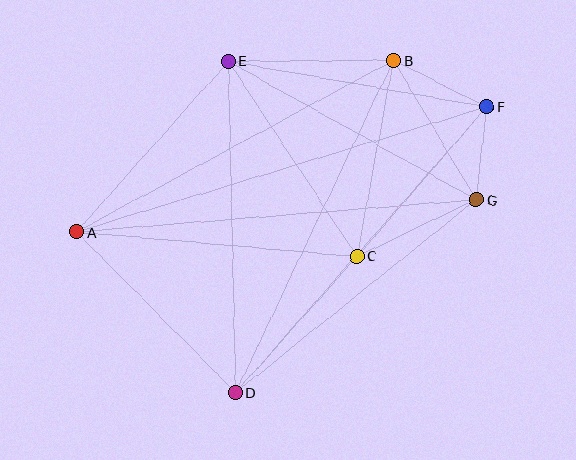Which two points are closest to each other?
Points F and G are closest to each other.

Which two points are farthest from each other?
Points A and F are farthest from each other.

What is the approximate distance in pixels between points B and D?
The distance between B and D is approximately 368 pixels.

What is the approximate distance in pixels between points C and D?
The distance between C and D is approximately 182 pixels.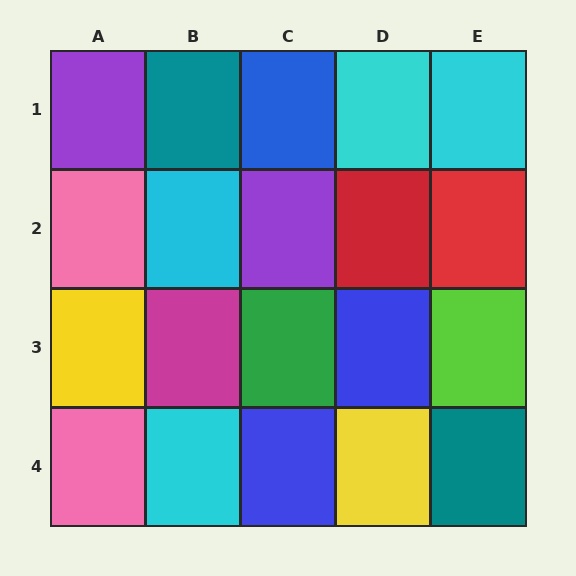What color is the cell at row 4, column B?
Cyan.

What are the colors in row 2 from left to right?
Pink, cyan, purple, red, red.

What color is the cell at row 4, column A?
Pink.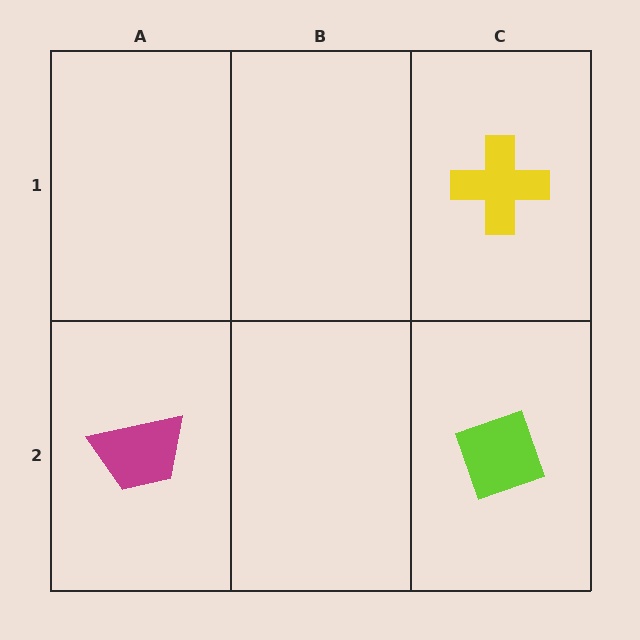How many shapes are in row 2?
2 shapes.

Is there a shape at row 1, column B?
No, that cell is empty.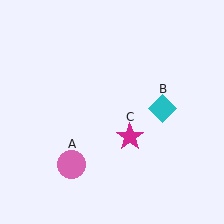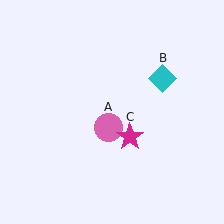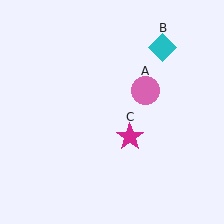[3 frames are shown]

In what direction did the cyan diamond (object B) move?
The cyan diamond (object B) moved up.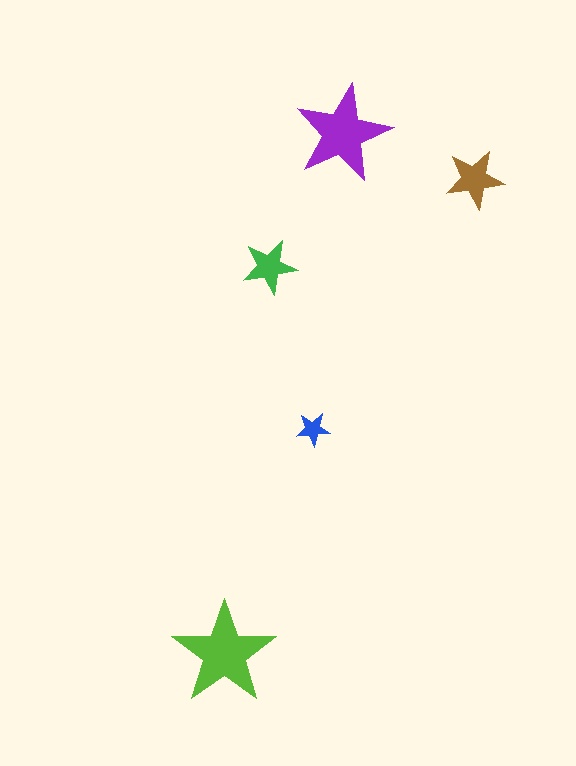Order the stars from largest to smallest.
the lime one, the purple one, the brown one, the green one, the blue one.